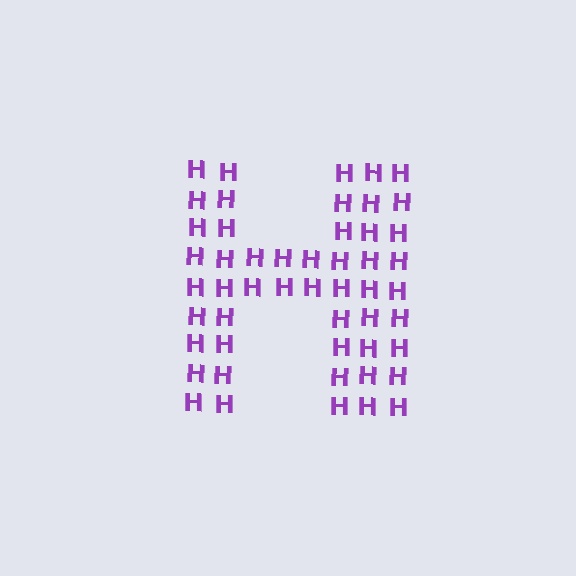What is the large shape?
The large shape is the letter H.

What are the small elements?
The small elements are letter H's.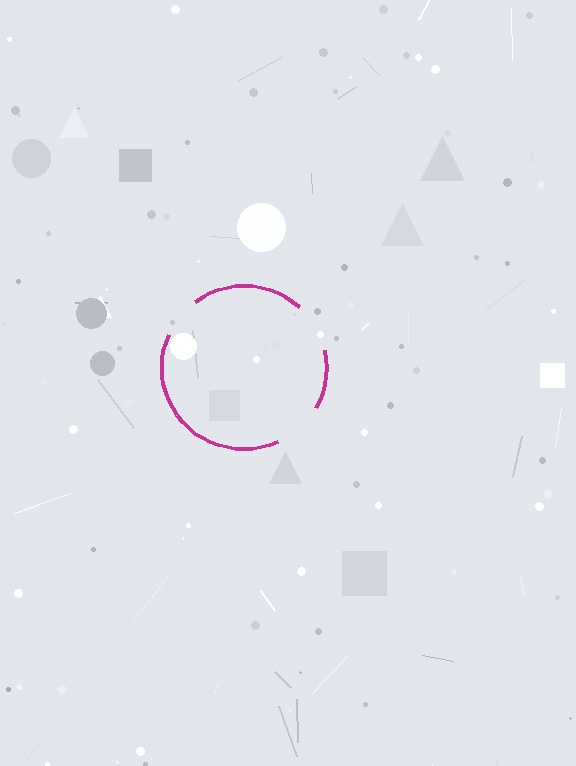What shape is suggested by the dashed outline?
The dashed outline suggests a circle.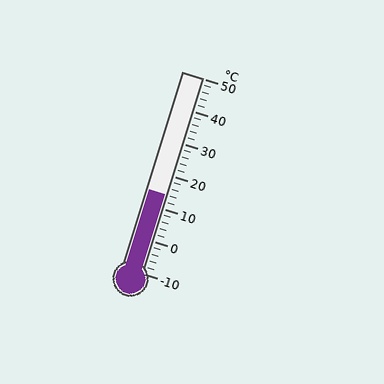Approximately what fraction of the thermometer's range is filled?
The thermometer is filled to approximately 40% of its range.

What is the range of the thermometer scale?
The thermometer scale ranges from -10°C to 50°C.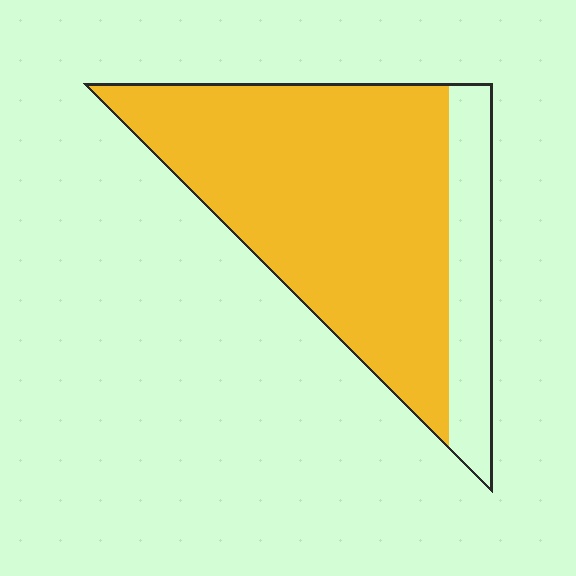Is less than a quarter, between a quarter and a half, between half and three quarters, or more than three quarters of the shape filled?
More than three quarters.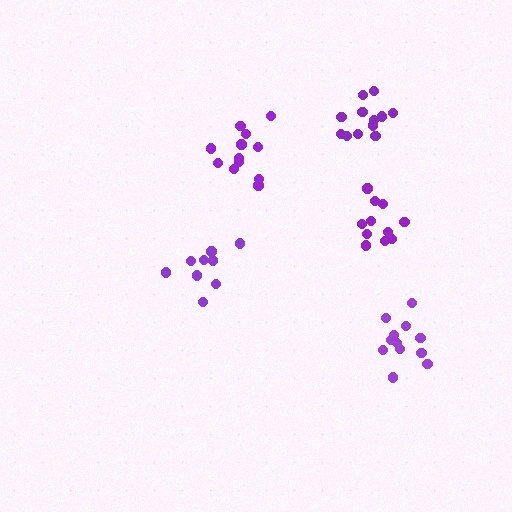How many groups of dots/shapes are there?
There are 5 groups.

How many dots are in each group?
Group 1: 12 dots, Group 2: 11 dots, Group 3: 9 dots, Group 4: 12 dots, Group 5: 13 dots (57 total).